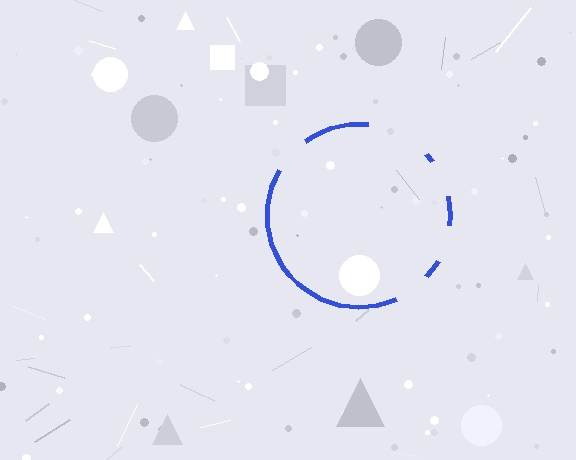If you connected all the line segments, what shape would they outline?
They would outline a circle.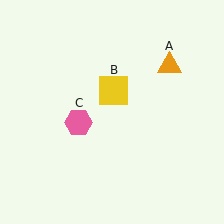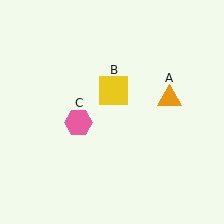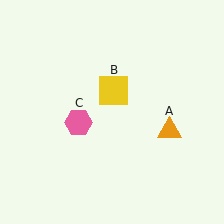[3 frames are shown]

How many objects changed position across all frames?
1 object changed position: orange triangle (object A).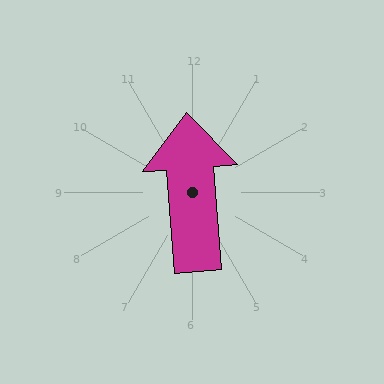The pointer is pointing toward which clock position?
Roughly 12 o'clock.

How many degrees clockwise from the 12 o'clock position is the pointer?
Approximately 356 degrees.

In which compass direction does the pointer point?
North.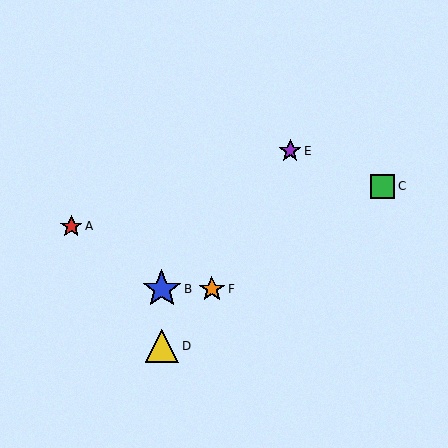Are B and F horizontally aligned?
Yes, both are at y≈289.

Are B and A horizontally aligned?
No, B is at y≈289 and A is at y≈226.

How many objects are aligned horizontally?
2 objects (B, F) are aligned horizontally.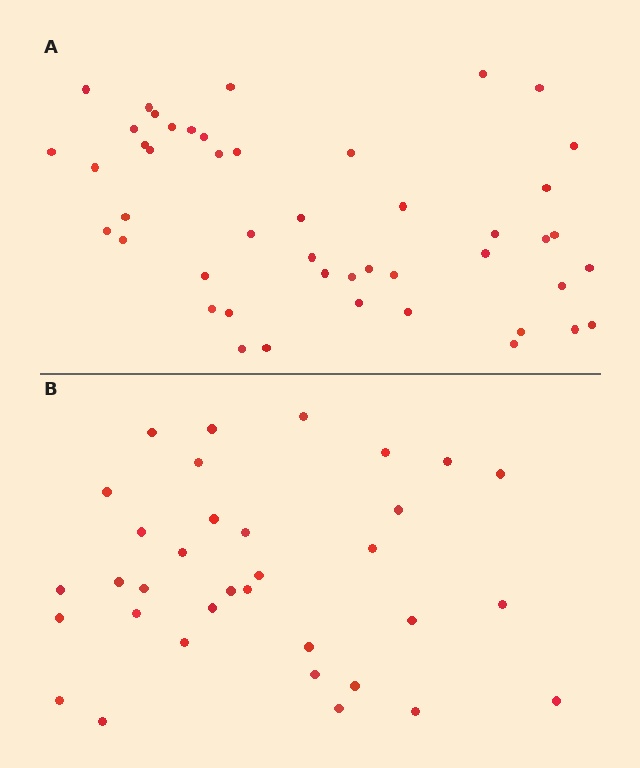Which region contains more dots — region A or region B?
Region A (the top region) has more dots.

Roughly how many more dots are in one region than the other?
Region A has approximately 15 more dots than region B.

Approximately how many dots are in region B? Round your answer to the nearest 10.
About 30 dots. (The exact count is 34, which rounds to 30.)